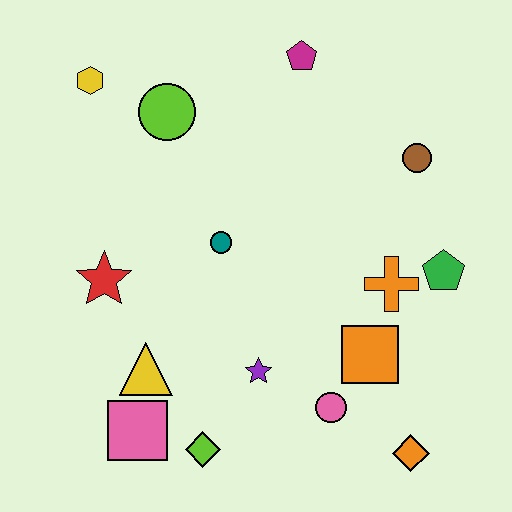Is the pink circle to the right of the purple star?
Yes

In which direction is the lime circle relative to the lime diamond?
The lime circle is above the lime diamond.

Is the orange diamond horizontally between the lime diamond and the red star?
No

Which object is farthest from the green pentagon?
The yellow hexagon is farthest from the green pentagon.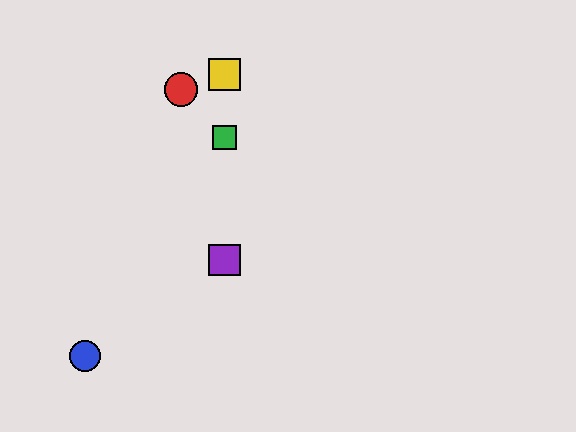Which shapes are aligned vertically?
The green square, the yellow square, the purple square are aligned vertically.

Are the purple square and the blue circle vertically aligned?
No, the purple square is at x≈224 and the blue circle is at x≈85.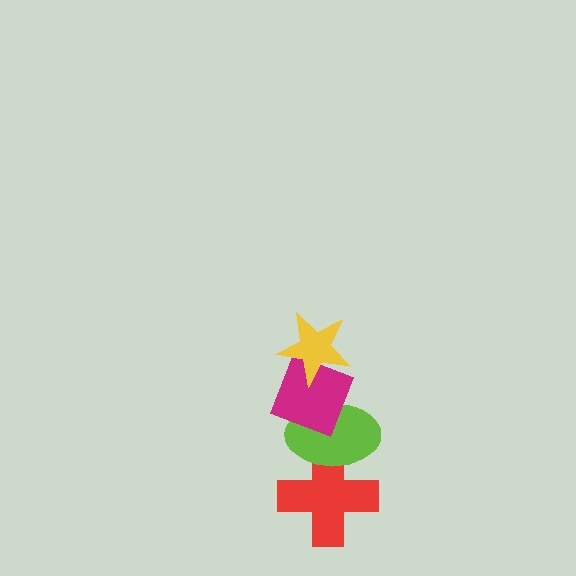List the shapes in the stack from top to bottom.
From top to bottom: the yellow star, the magenta diamond, the lime ellipse, the red cross.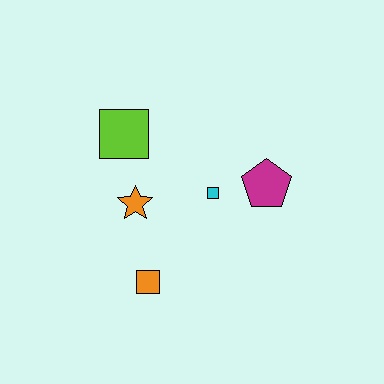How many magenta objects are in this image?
There is 1 magenta object.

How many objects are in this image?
There are 5 objects.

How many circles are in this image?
There are no circles.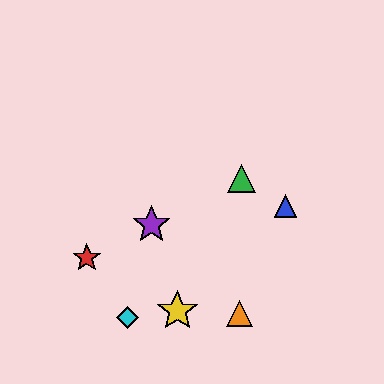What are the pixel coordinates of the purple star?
The purple star is at (152, 225).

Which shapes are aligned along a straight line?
The red star, the green triangle, the purple star are aligned along a straight line.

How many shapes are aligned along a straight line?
3 shapes (the red star, the green triangle, the purple star) are aligned along a straight line.